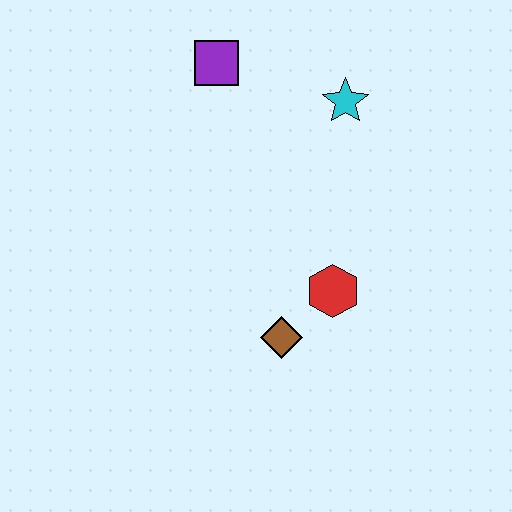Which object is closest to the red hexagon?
The brown diamond is closest to the red hexagon.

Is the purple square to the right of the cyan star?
No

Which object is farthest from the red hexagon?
The purple square is farthest from the red hexagon.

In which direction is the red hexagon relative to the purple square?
The red hexagon is below the purple square.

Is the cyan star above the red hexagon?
Yes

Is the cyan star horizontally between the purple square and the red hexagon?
No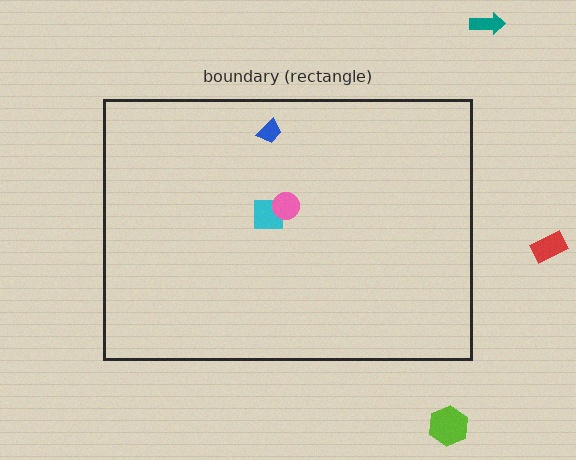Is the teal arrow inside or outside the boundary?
Outside.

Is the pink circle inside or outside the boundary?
Inside.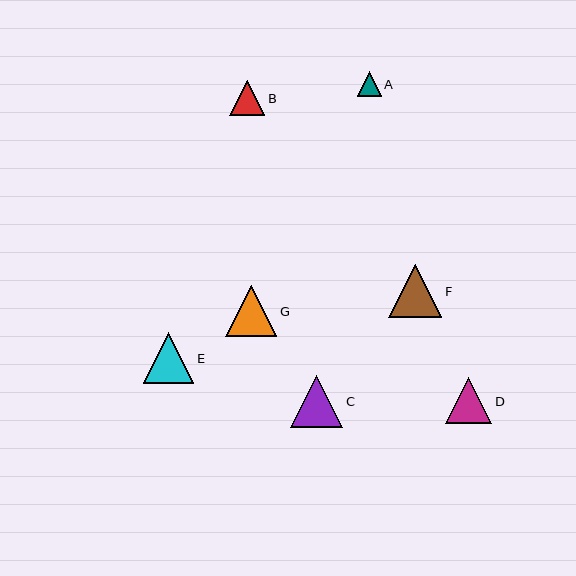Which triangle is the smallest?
Triangle A is the smallest with a size of approximately 24 pixels.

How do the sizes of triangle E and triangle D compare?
Triangle E and triangle D are approximately the same size.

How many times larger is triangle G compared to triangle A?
Triangle G is approximately 2.1 times the size of triangle A.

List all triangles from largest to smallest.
From largest to smallest: F, C, G, E, D, B, A.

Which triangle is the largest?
Triangle F is the largest with a size of approximately 53 pixels.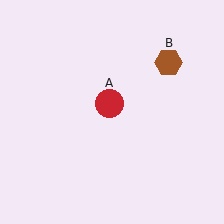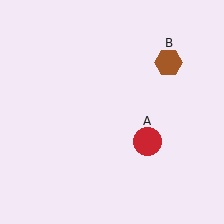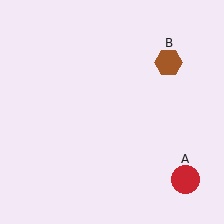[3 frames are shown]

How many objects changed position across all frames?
1 object changed position: red circle (object A).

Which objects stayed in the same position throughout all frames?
Brown hexagon (object B) remained stationary.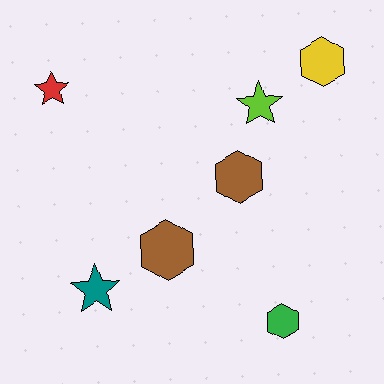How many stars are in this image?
There are 3 stars.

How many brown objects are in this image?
There are 2 brown objects.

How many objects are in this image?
There are 7 objects.